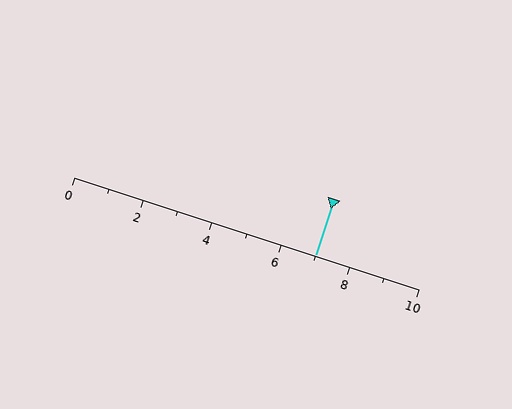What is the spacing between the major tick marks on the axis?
The major ticks are spaced 2 apart.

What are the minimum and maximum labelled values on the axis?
The axis runs from 0 to 10.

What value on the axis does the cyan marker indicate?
The marker indicates approximately 7.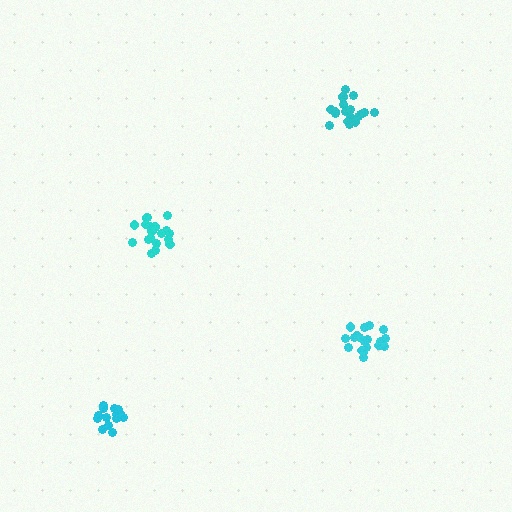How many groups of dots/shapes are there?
There are 4 groups.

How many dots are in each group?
Group 1: 19 dots, Group 2: 19 dots, Group 3: 15 dots, Group 4: 19 dots (72 total).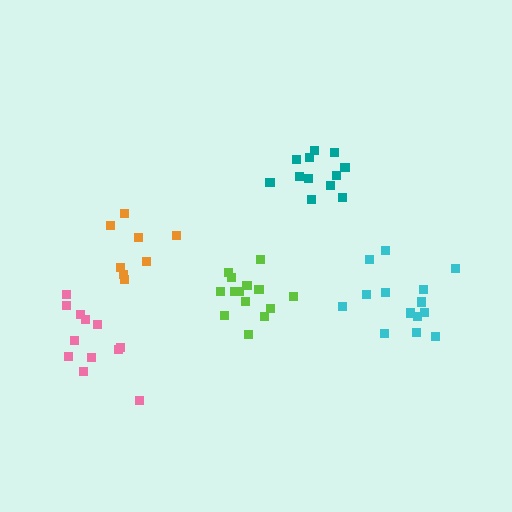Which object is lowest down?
The pink cluster is bottommost.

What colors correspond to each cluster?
The clusters are colored: pink, orange, teal, cyan, lime.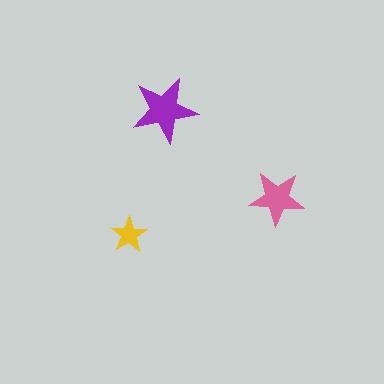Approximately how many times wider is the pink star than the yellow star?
About 1.5 times wider.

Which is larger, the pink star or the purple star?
The purple one.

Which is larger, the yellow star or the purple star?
The purple one.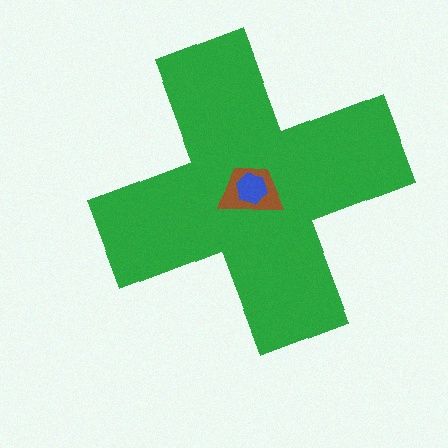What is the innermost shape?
The blue hexagon.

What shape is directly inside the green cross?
The brown trapezoid.